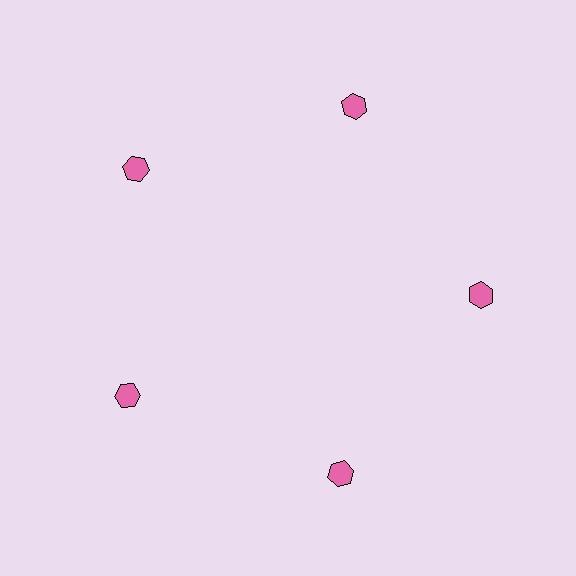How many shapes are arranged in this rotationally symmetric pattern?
There are 5 shapes, arranged in 5 groups of 1.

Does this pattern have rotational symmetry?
Yes, this pattern has 5-fold rotational symmetry. It looks the same after rotating 72 degrees around the center.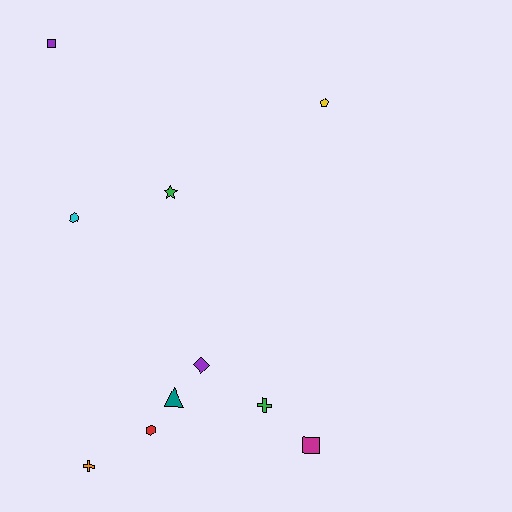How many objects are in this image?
There are 10 objects.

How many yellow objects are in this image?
There is 1 yellow object.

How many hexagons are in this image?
There are 2 hexagons.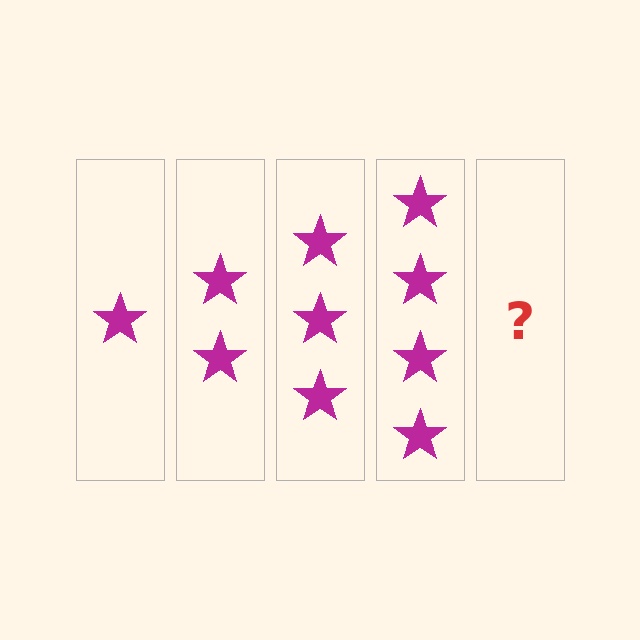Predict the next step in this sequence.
The next step is 5 stars.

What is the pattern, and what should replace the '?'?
The pattern is that each step adds one more star. The '?' should be 5 stars.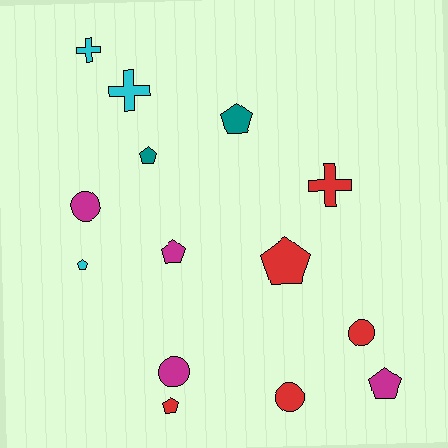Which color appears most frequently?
Red, with 5 objects.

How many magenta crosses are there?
There are no magenta crosses.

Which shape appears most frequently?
Pentagon, with 7 objects.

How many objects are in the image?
There are 14 objects.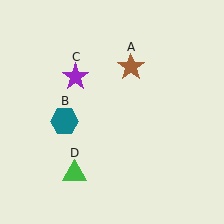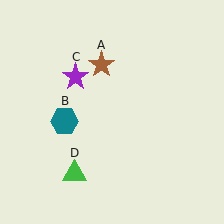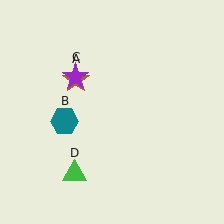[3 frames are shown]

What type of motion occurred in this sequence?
The brown star (object A) rotated counterclockwise around the center of the scene.